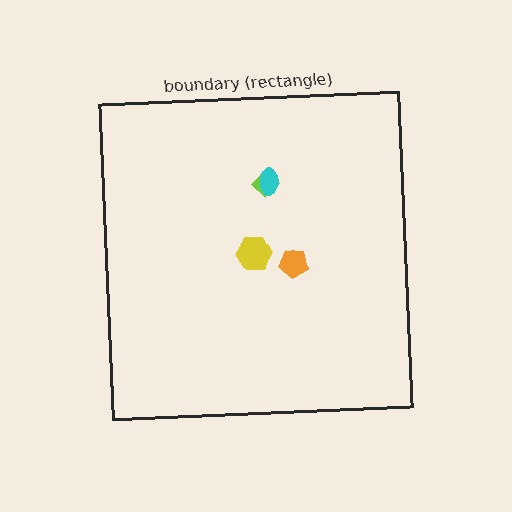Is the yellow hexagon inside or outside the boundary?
Inside.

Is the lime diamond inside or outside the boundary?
Inside.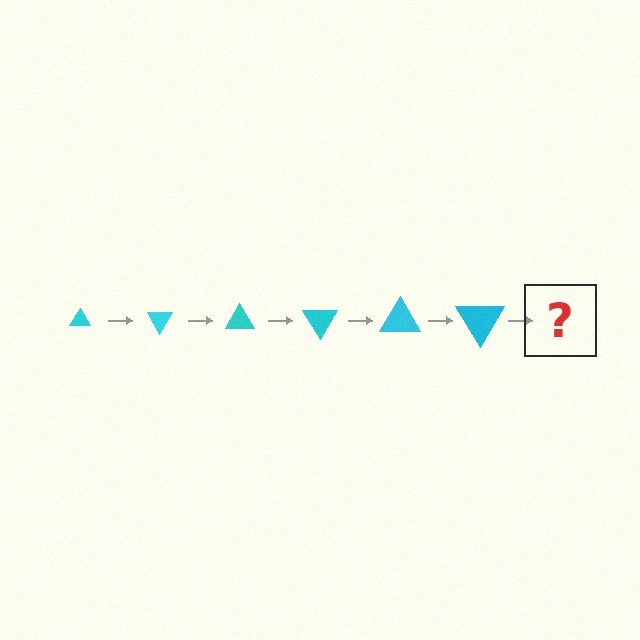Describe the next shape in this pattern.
It should be a triangle, larger than the previous one and rotated 360 degrees from the start.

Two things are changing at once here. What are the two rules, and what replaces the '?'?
The two rules are that the triangle grows larger each step and it rotates 60 degrees each step. The '?' should be a triangle, larger than the previous one and rotated 360 degrees from the start.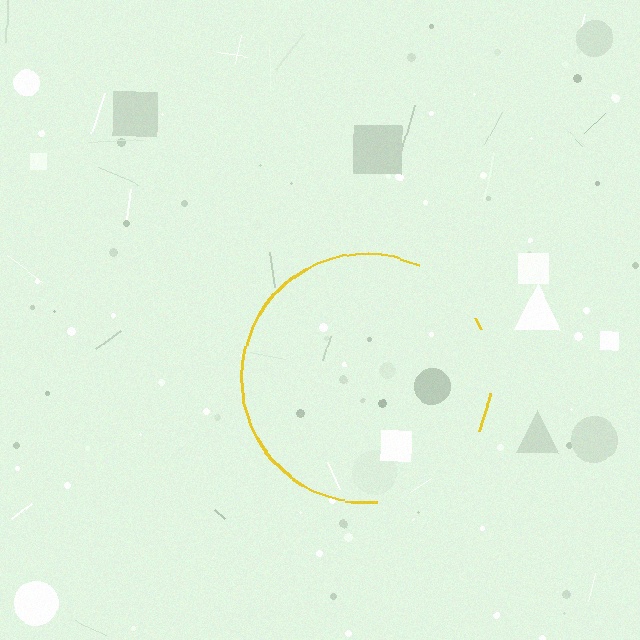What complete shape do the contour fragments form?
The contour fragments form a circle.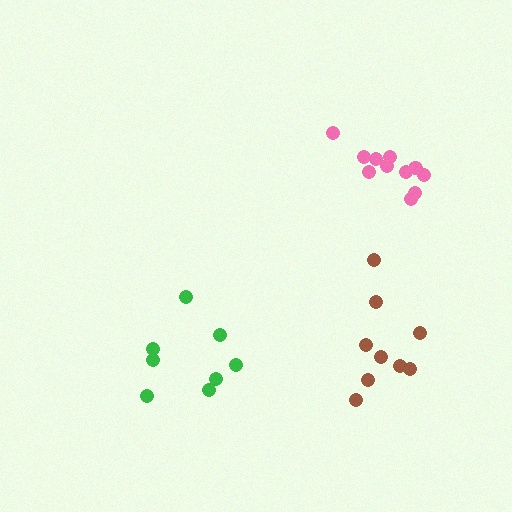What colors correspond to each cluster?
The clusters are colored: green, brown, pink.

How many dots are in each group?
Group 1: 8 dots, Group 2: 9 dots, Group 3: 11 dots (28 total).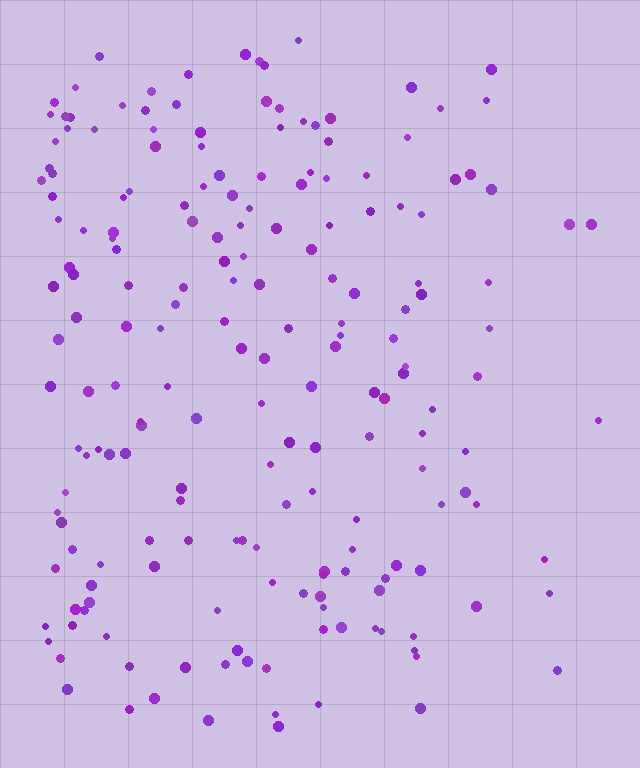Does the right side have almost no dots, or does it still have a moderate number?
Still a moderate number, just noticeably fewer than the left.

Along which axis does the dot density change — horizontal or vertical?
Horizontal.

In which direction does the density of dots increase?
From right to left, with the left side densest.